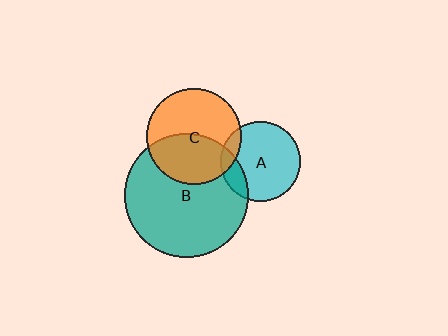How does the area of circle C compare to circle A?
Approximately 1.4 times.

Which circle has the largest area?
Circle B (teal).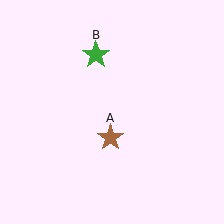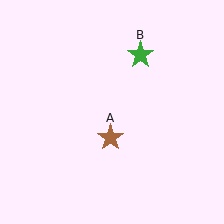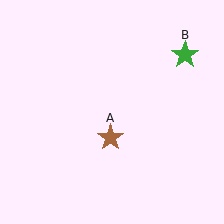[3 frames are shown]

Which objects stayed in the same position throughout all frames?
Brown star (object A) remained stationary.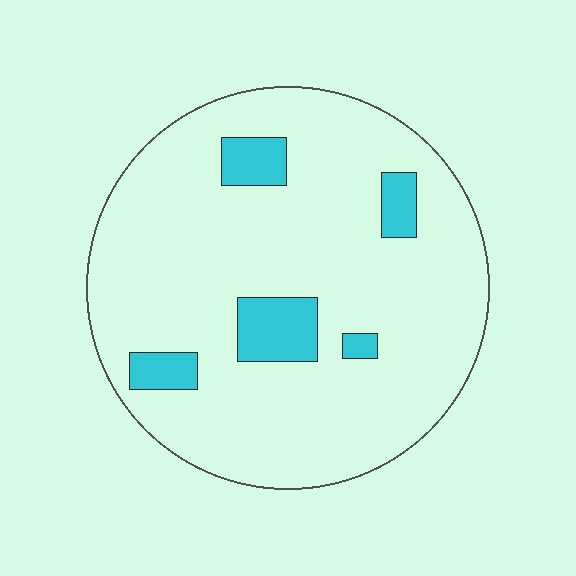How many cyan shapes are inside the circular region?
5.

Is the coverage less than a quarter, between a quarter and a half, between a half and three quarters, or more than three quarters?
Less than a quarter.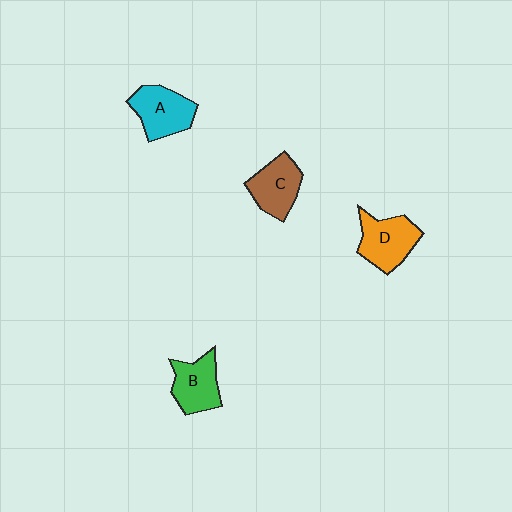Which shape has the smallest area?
Shape B (green).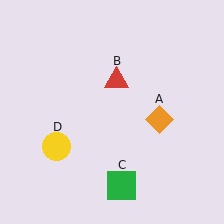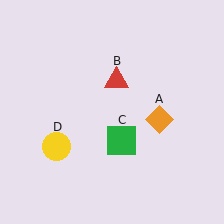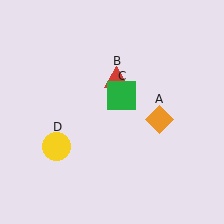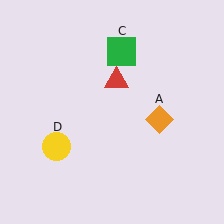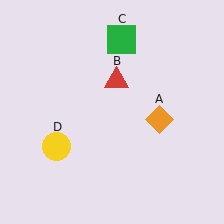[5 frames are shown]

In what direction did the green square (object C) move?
The green square (object C) moved up.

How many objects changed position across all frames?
1 object changed position: green square (object C).